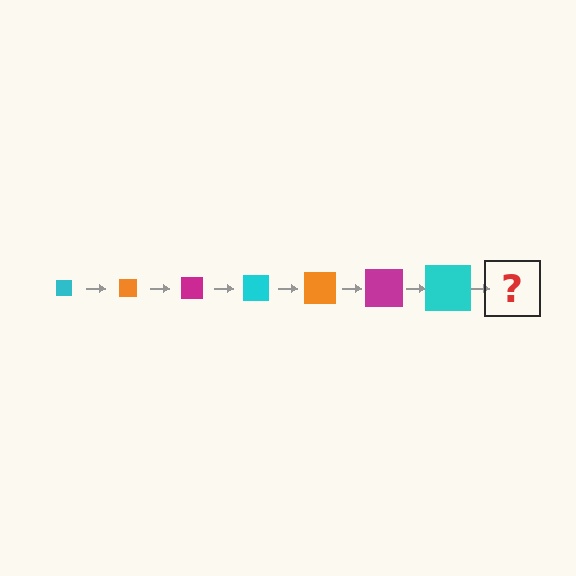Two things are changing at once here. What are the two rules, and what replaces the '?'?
The two rules are that the square grows larger each step and the color cycles through cyan, orange, and magenta. The '?' should be an orange square, larger than the previous one.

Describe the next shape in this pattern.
It should be an orange square, larger than the previous one.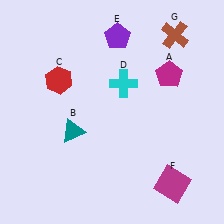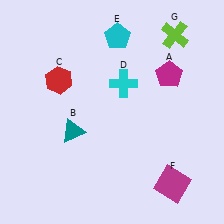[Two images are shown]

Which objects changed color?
E changed from purple to cyan. G changed from brown to lime.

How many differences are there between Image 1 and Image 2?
There are 2 differences between the two images.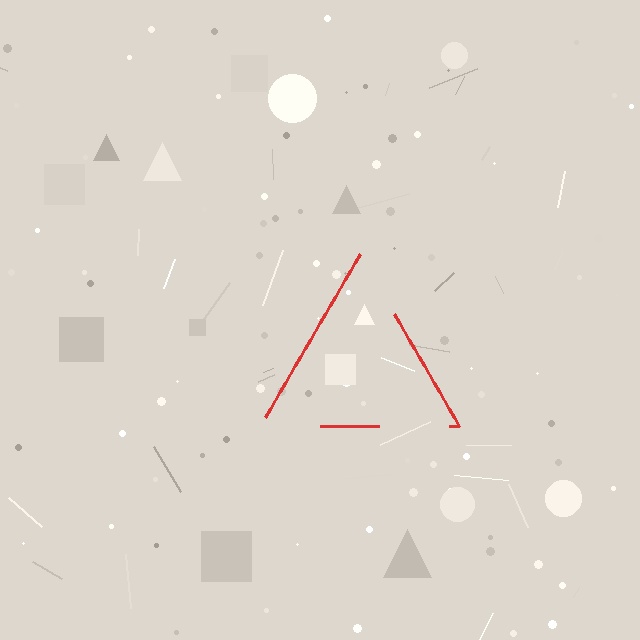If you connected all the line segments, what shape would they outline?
They would outline a triangle.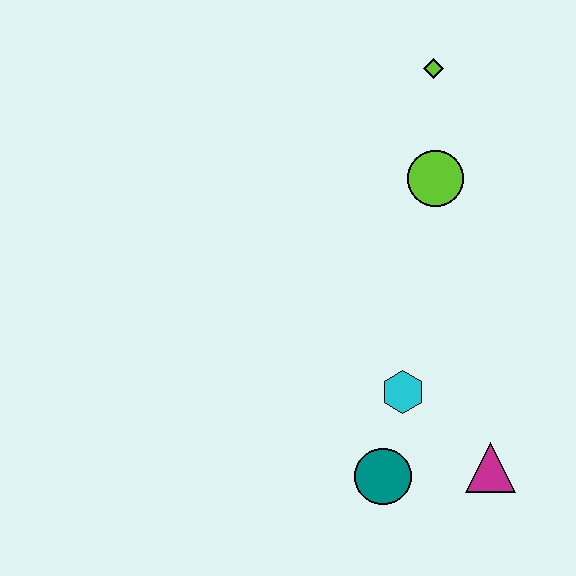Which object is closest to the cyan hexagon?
The teal circle is closest to the cyan hexagon.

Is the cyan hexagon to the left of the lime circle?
Yes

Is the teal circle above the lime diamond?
No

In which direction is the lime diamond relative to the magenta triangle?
The lime diamond is above the magenta triangle.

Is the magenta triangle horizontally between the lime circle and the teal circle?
No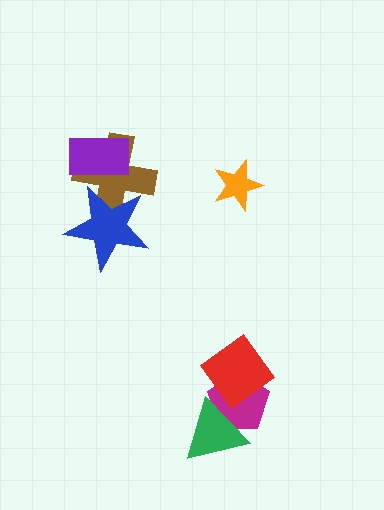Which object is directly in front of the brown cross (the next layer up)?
The purple rectangle is directly in front of the brown cross.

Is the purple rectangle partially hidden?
No, no other shape covers it.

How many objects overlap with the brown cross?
2 objects overlap with the brown cross.